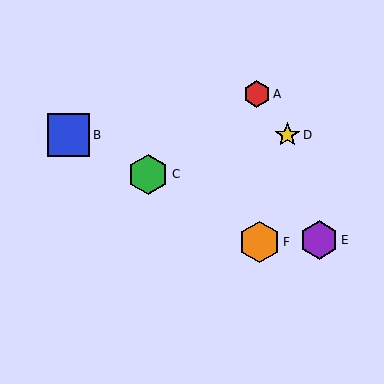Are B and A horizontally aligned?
No, B is at y≈135 and A is at y≈94.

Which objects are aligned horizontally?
Objects B, D are aligned horizontally.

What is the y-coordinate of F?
Object F is at y≈242.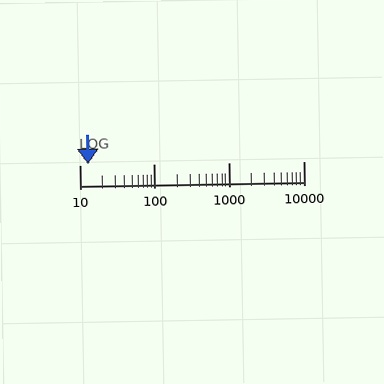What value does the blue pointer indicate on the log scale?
The pointer indicates approximately 13.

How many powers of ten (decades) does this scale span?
The scale spans 3 decades, from 10 to 10000.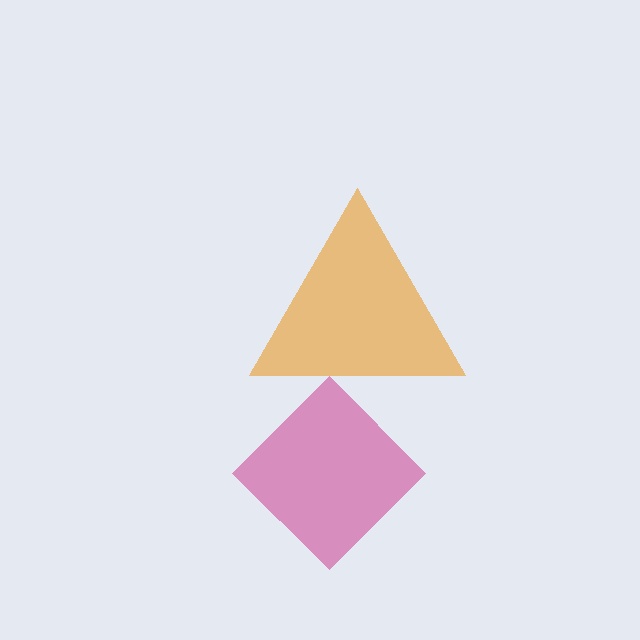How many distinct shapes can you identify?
There are 2 distinct shapes: a magenta diamond, an orange triangle.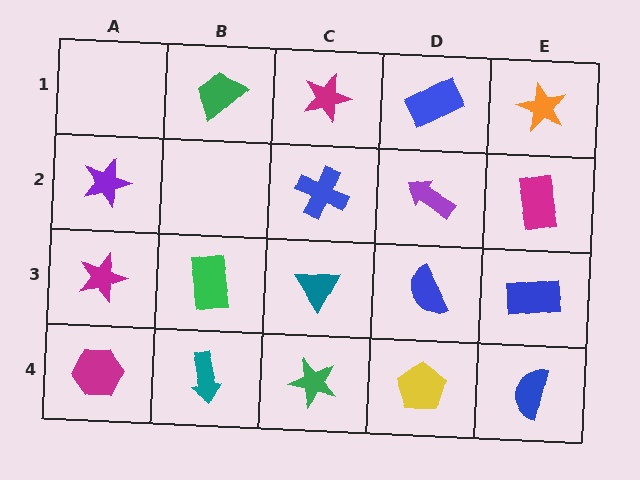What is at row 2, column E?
A magenta rectangle.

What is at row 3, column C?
A teal triangle.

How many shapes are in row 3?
5 shapes.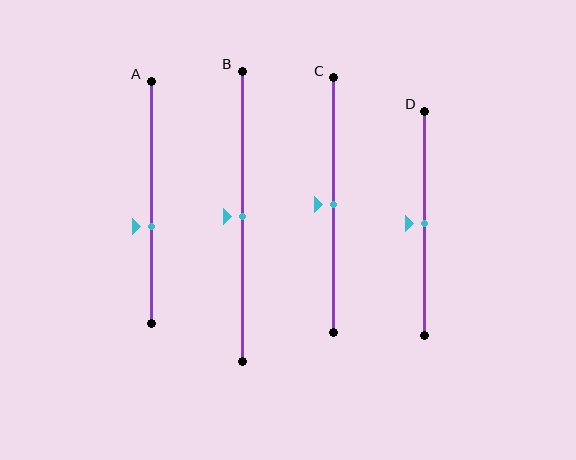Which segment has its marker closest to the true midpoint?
Segment B has its marker closest to the true midpoint.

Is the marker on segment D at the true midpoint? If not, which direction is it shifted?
Yes, the marker on segment D is at the true midpoint.